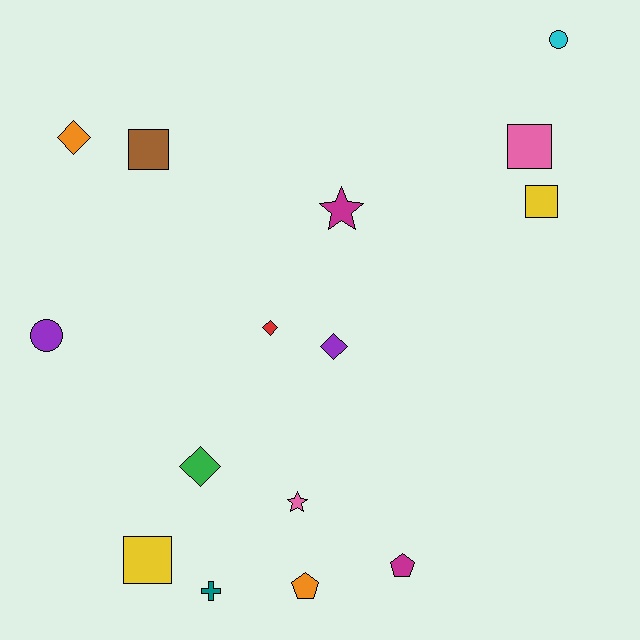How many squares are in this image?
There are 4 squares.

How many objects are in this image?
There are 15 objects.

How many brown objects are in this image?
There is 1 brown object.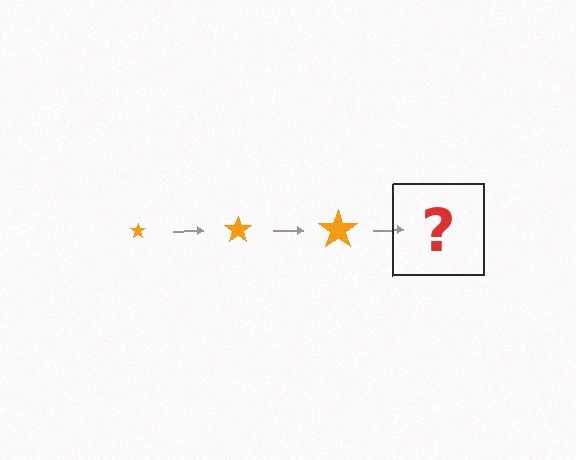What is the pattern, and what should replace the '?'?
The pattern is that the star gets progressively larger each step. The '?' should be an orange star, larger than the previous one.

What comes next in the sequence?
The next element should be an orange star, larger than the previous one.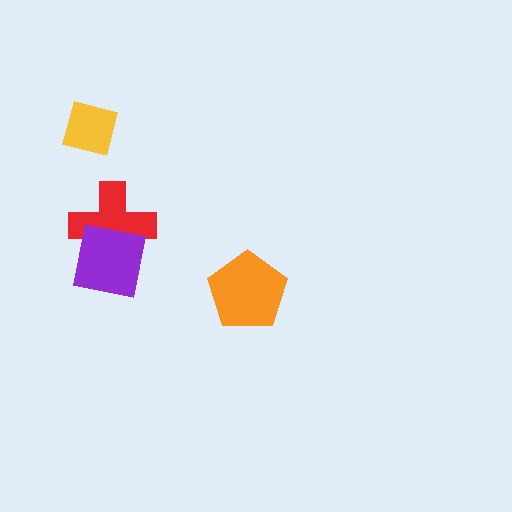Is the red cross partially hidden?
Yes, it is partially covered by another shape.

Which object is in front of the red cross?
The purple square is in front of the red cross.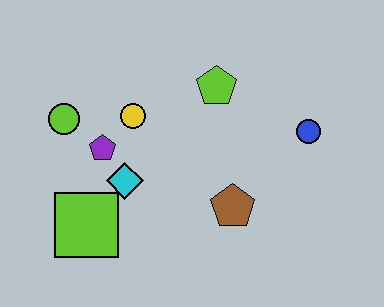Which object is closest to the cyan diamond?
The purple pentagon is closest to the cyan diamond.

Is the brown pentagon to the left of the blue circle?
Yes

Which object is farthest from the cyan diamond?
The blue circle is farthest from the cyan diamond.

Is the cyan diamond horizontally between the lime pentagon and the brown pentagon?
No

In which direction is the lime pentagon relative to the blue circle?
The lime pentagon is to the left of the blue circle.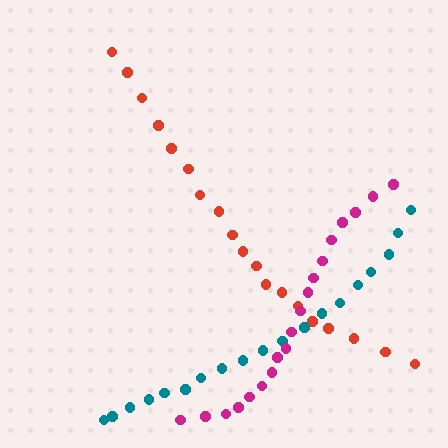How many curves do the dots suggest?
There are 3 distinct paths.